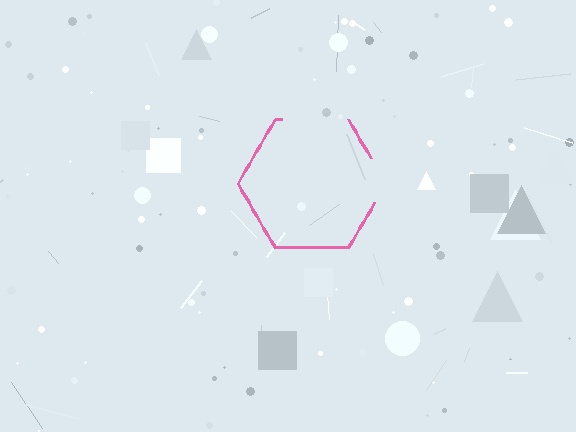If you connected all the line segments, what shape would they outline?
They would outline a hexagon.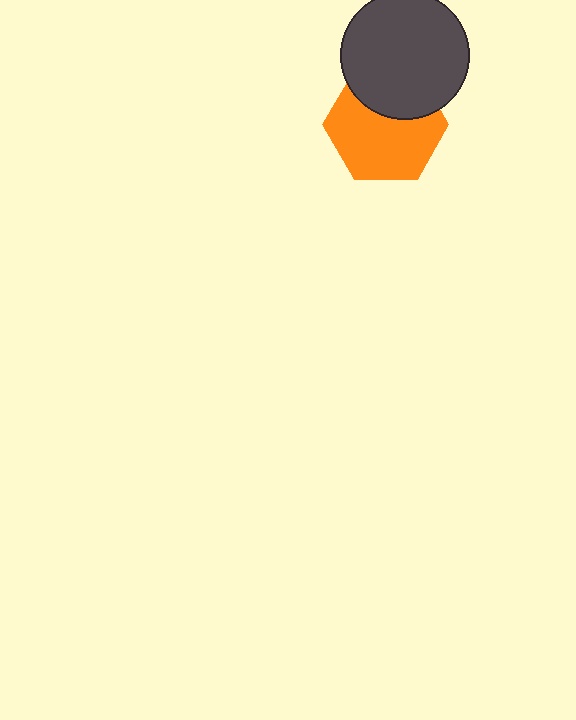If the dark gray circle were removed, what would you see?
You would see the complete orange hexagon.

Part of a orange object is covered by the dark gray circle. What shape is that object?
It is a hexagon.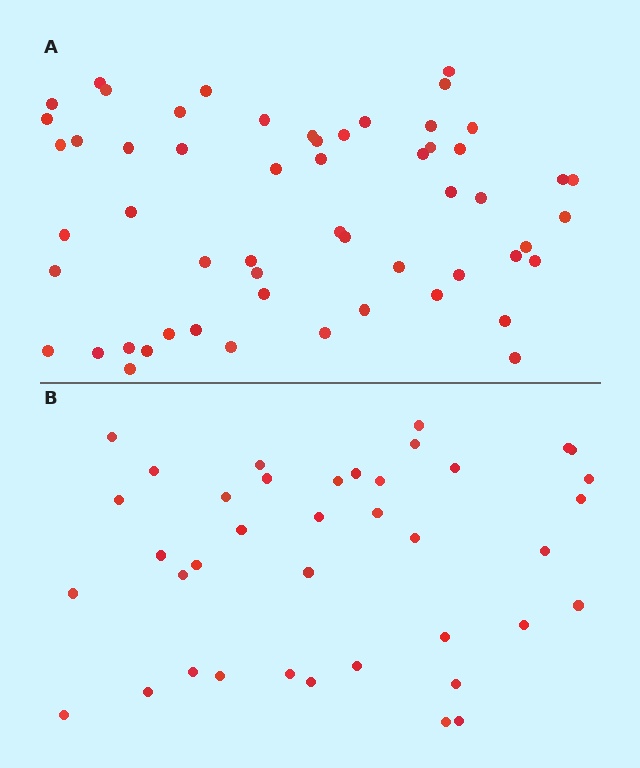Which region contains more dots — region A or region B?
Region A (the top region) has more dots.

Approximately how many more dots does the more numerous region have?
Region A has approximately 15 more dots than region B.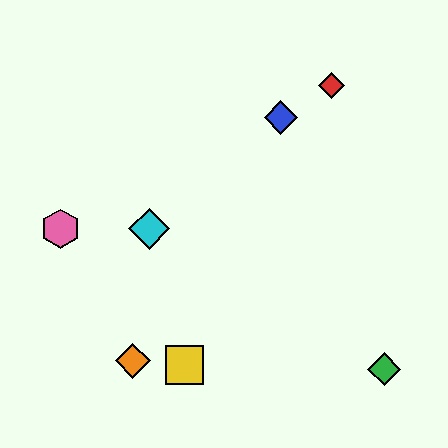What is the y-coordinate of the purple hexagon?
The purple hexagon is at y≈229.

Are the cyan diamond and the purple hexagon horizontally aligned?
Yes, both are at y≈229.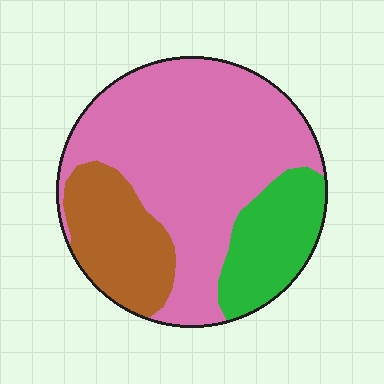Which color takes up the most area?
Pink, at roughly 60%.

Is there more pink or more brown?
Pink.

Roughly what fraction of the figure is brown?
Brown covers around 20% of the figure.